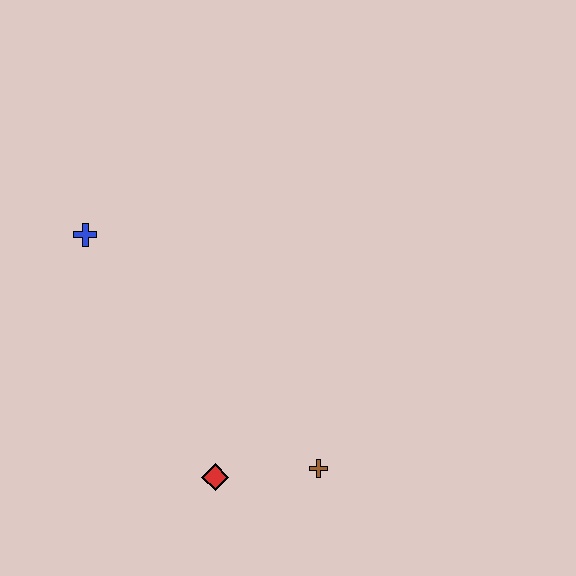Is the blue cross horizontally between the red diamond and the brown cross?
No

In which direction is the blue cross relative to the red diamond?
The blue cross is above the red diamond.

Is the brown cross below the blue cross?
Yes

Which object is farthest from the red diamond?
The blue cross is farthest from the red diamond.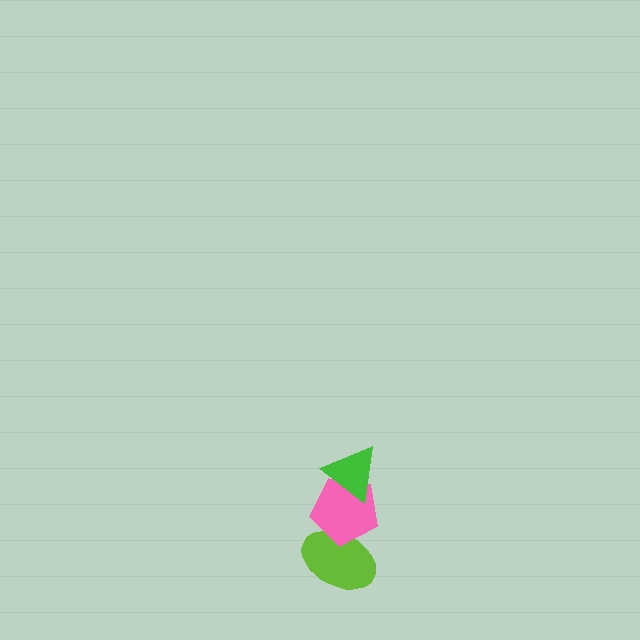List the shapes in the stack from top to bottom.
From top to bottom: the green triangle, the pink pentagon, the lime ellipse.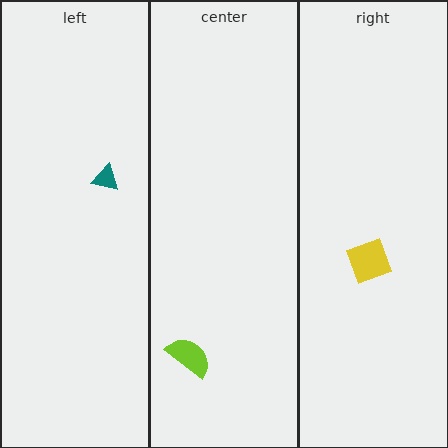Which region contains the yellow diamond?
The right region.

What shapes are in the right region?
The yellow diamond.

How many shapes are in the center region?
1.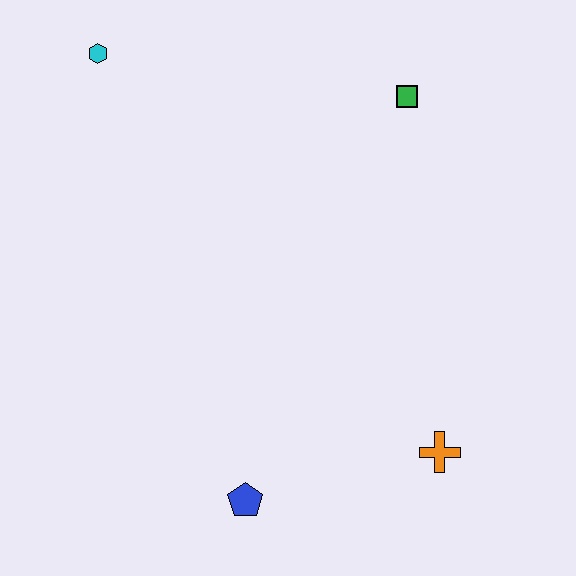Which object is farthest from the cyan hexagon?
The orange cross is farthest from the cyan hexagon.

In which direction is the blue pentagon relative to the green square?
The blue pentagon is below the green square.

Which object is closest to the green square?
The cyan hexagon is closest to the green square.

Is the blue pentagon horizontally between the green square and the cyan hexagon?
Yes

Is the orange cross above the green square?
No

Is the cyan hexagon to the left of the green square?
Yes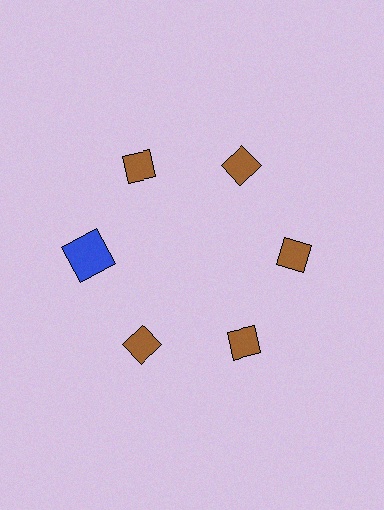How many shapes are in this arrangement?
There are 6 shapes arranged in a ring pattern.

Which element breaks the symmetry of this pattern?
The blue square at roughly the 9 o'clock position breaks the symmetry. All other shapes are brown diamonds.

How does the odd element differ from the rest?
It differs in both color (blue instead of brown) and shape (square instead of diamond).